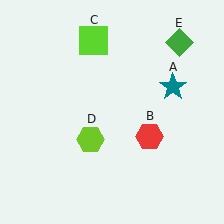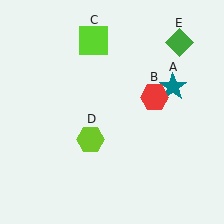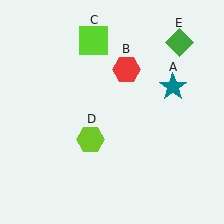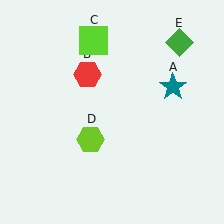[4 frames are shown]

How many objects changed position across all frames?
1 object changed position: red hexagon (object B).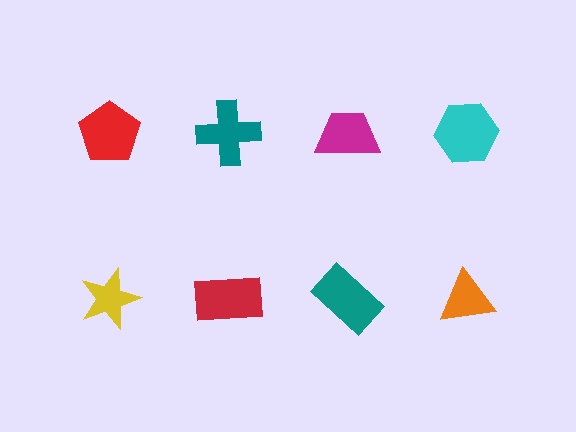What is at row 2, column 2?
A red rectangle.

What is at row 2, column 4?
An orange triangle.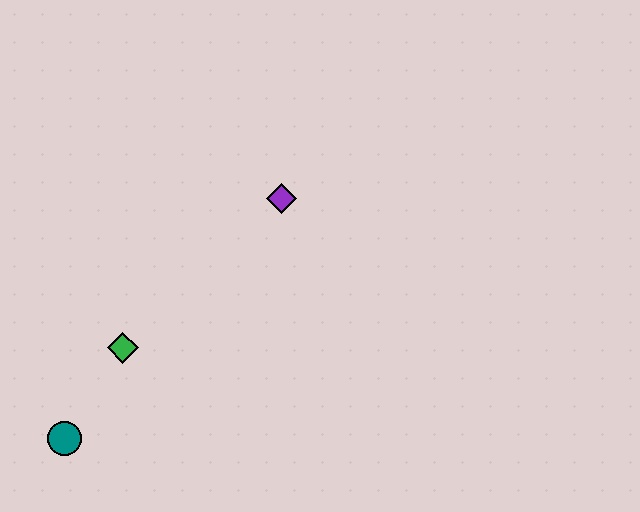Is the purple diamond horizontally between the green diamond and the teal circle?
No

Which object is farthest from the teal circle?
The purple diamond is farthest from the teal circle.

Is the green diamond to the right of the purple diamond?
No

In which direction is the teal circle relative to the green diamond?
The teal circle is below the green diamond.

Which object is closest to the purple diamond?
The green diamond is closest to the purple diamond.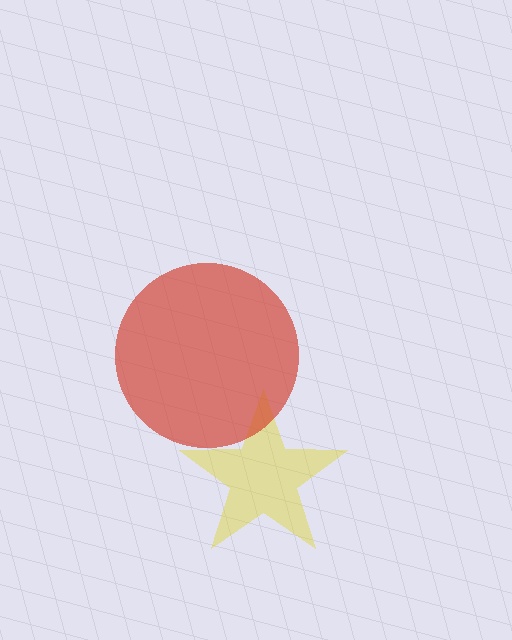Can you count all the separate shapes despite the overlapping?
Yes, there are 2 separate shapes.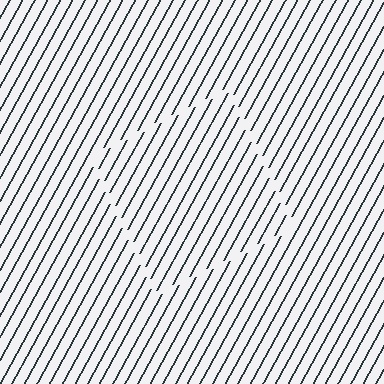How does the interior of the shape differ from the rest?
The interior of the shape contains the same grating, shifted by half a period — the contour is defined by the phase discontinuity where line-ends from the inner and outer gratings abut.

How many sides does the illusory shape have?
4 sides — the line-ends trace a square.